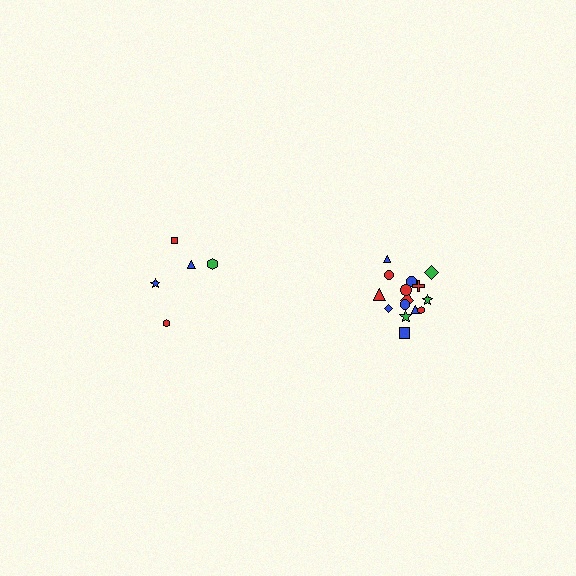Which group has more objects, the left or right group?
The right group.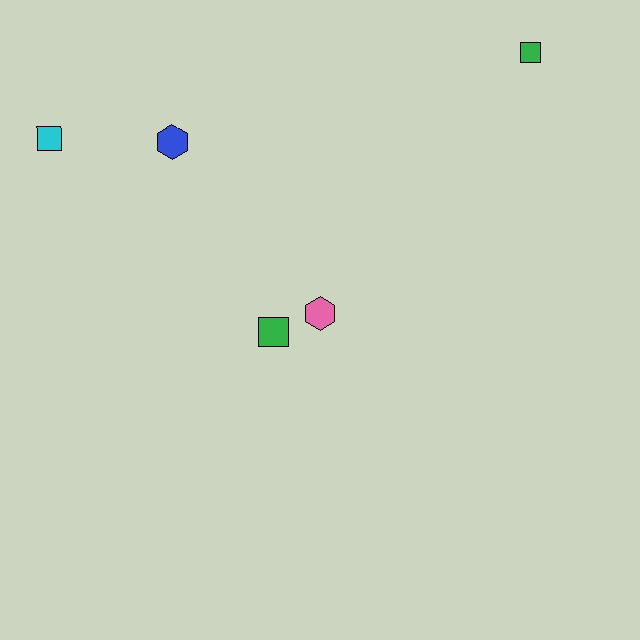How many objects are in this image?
There are 5 objects.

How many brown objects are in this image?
There are no brown objects.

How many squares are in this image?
There are 3 squares.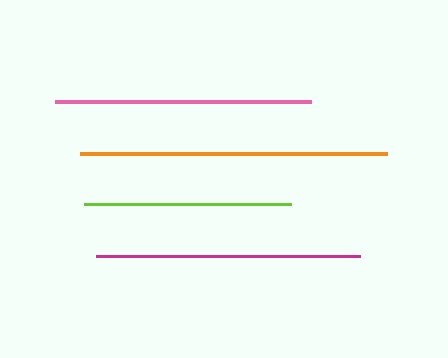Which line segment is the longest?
The orange line is the longest at approximately 306 pixels.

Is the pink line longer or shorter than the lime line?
The pink line is longer than the lime line.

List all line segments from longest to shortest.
From longest to shortest: orange, magenta, pink, lime.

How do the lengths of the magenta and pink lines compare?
The magenta and pink lines are approximately the same length.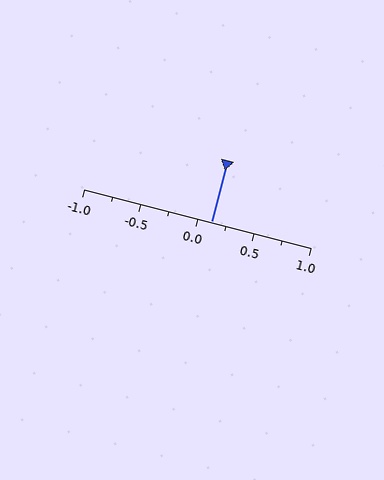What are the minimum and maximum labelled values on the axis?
The axis runs from -1.0 to 1.0.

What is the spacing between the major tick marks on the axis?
The major ticks are spaced 0.5 apart.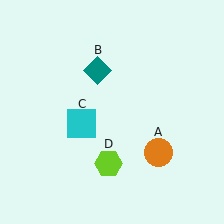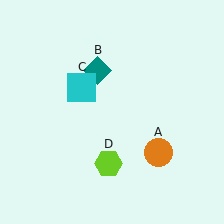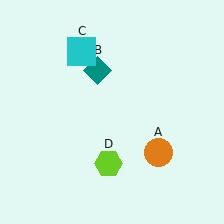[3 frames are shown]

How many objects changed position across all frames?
1 object changed position: cyan square (object C).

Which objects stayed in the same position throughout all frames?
Orange circle (object A) and teal diamond (object B) and lime hexagon (object D) remained stationary.